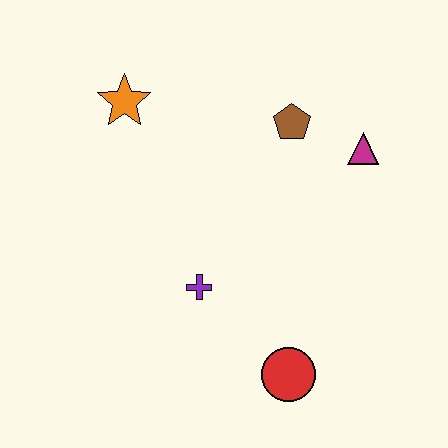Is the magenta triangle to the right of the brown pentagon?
Yes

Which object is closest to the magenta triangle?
The brown pentagon is closest to the magenta triangle.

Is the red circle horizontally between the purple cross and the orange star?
No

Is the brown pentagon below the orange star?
Yes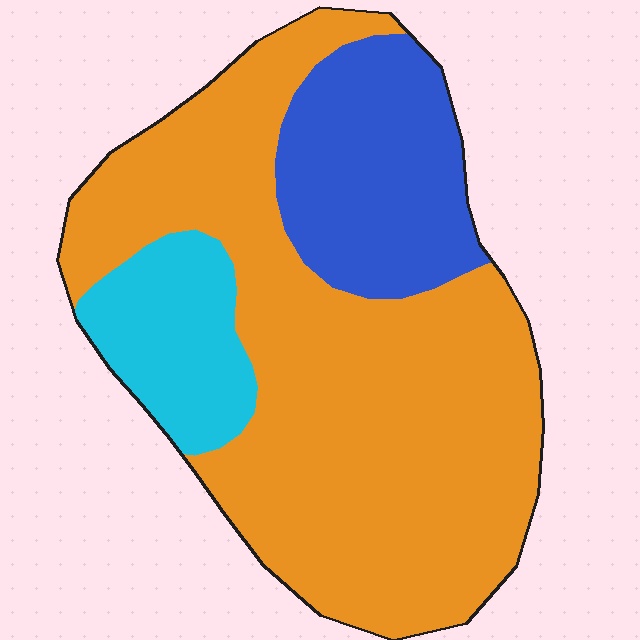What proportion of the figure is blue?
Blue covers 21% of the figure.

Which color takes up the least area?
Cyan, at roughly 15%.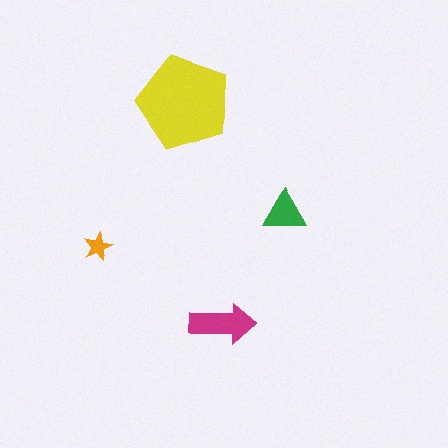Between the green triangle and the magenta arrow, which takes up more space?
The magenta arrow.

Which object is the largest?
The yellow pentagon.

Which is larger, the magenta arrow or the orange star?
The magenta arrow.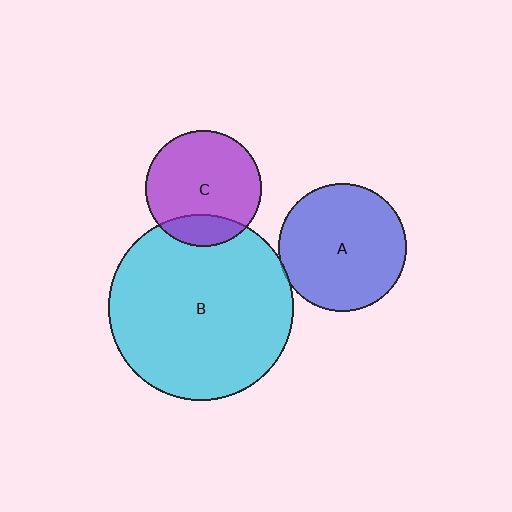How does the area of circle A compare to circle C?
Approximately 1.2 times.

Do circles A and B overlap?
Yes.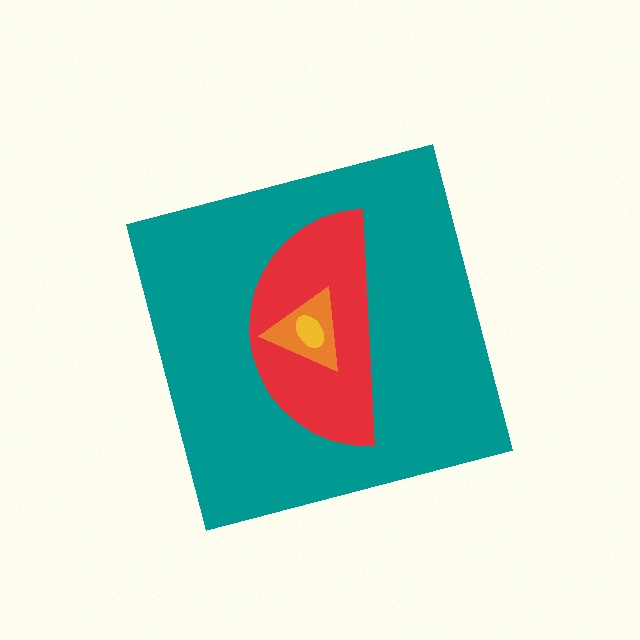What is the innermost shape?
The yellow ellipse.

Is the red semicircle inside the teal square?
Yes.